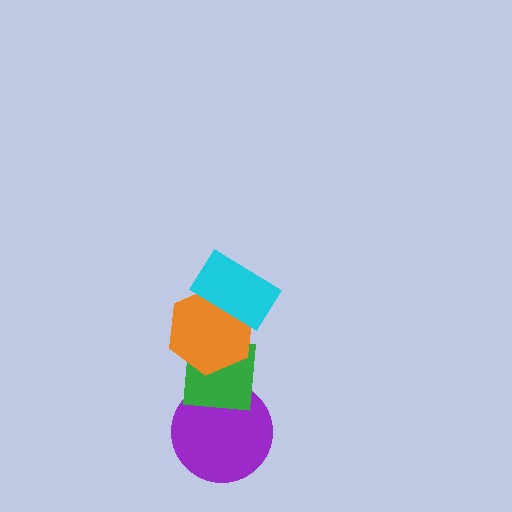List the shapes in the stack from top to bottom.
From top to bottom: the cyan rectangle, the orange hexagon, the green square, the purple circle.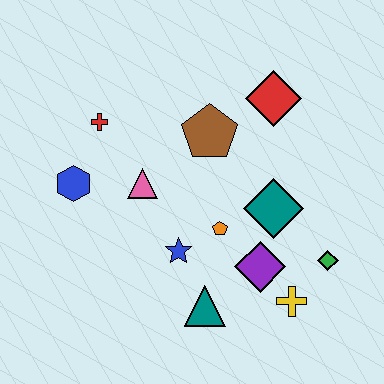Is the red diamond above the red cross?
Yes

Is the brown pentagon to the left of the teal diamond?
Yes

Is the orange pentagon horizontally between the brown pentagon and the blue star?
No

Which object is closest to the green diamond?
The yellow cross is closest to the green diamond.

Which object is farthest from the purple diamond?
The red cross is farthest from the purple diamond.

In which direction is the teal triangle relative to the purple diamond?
The teal triangle is to the left of the purple diamond.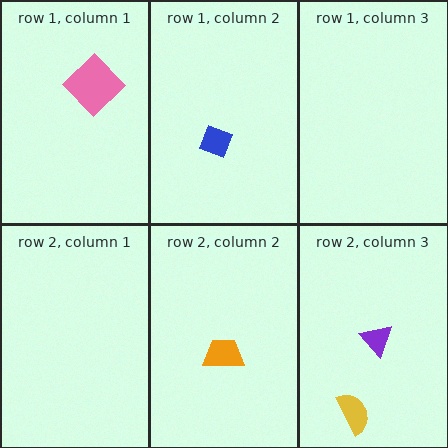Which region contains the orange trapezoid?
The row 2, column 2 region.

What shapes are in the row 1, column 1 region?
The pink diamond.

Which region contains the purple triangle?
The row 2, column 3 region.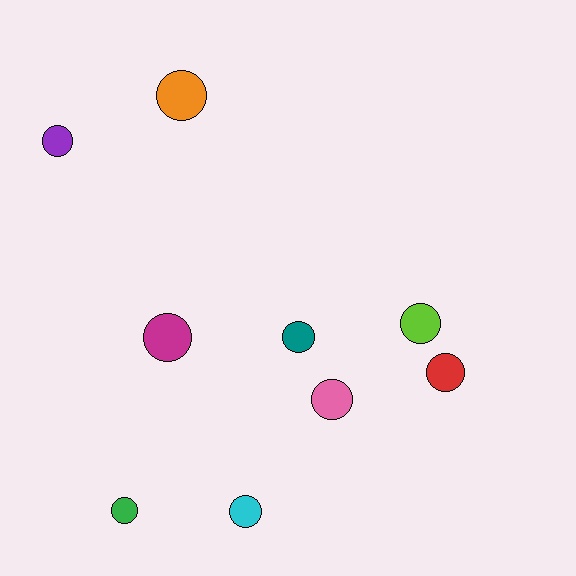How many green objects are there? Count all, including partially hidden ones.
There is 1 green object.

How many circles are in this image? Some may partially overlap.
There are 9 circles.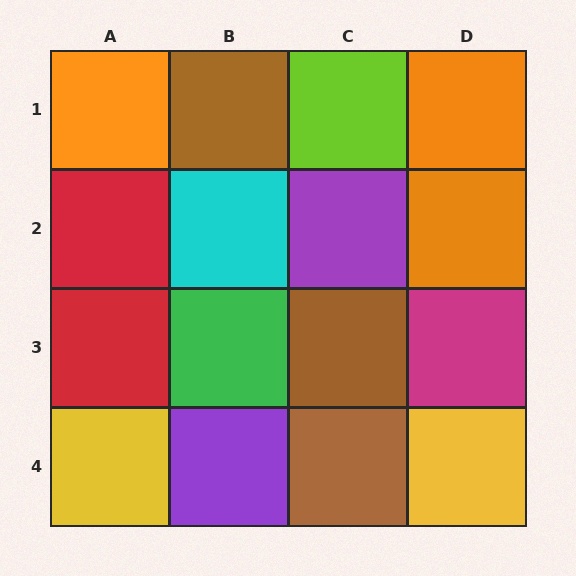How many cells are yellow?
2 cells are yellow.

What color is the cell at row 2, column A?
Red.